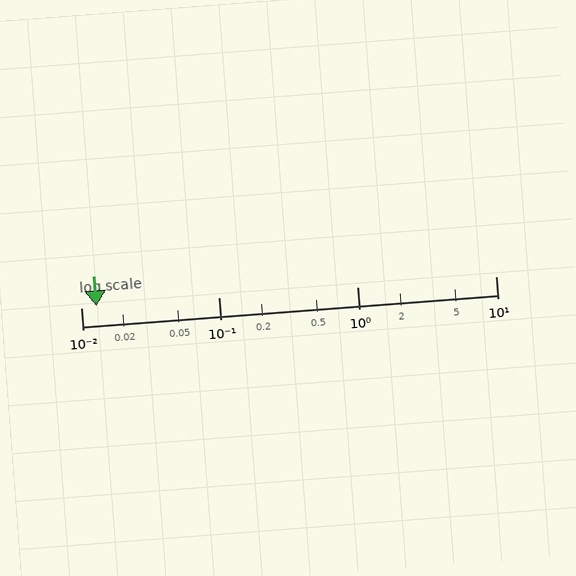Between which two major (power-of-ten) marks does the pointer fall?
The pointer is between 0.01 and 0.1.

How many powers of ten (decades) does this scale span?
The scale spans 3 decades, from 0.01 to 10.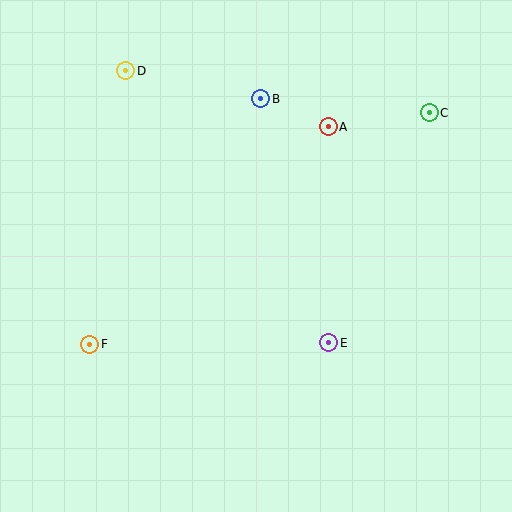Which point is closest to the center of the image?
Point E at (329, 343) is closest to the center.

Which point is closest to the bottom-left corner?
Point F is closest to the bottom-left corner.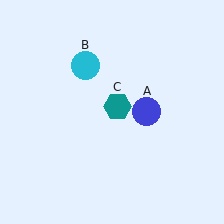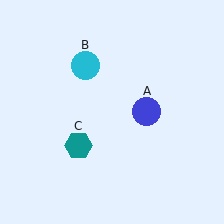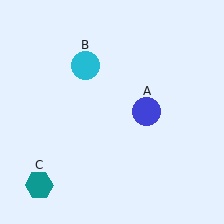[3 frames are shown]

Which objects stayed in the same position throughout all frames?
Blue circle (object A) and cyan circle (object B) remained stationary.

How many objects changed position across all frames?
1 object changed position: teal hexagon (object C).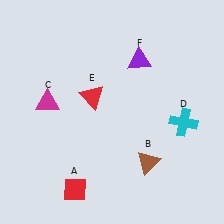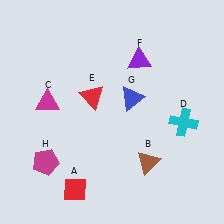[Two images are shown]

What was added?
A blue triangle (G), a magenta pentagon (H) were added in Image 2.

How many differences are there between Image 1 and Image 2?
There are 2 differences between the two images.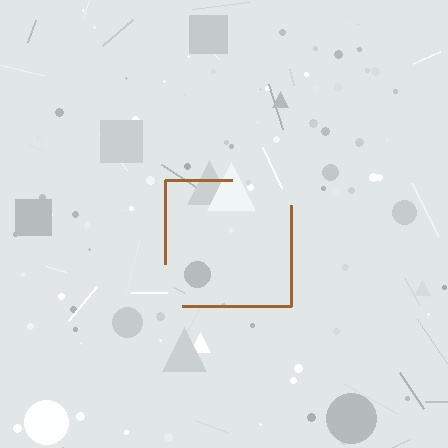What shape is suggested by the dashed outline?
The dashed outline suggests a square.